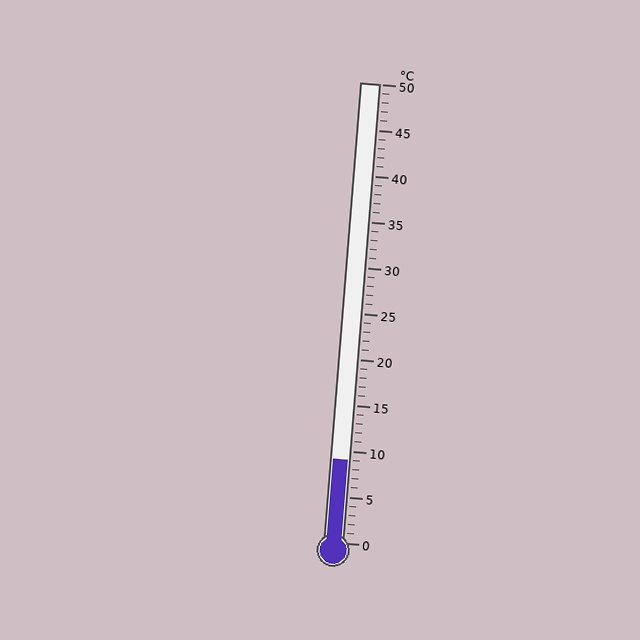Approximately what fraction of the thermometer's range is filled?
The thermometer is filled to approximately 20% of its range.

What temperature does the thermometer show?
The thermometer shows approximately 9°C.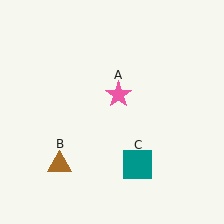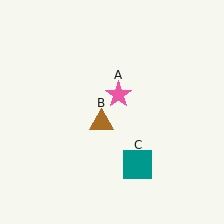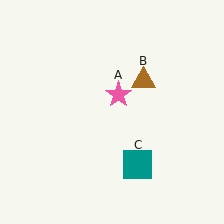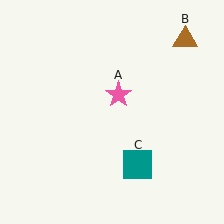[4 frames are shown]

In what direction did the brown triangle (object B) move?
The brown triangle (object B) moved up and to the right.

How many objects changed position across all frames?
1 object changed position: brown triangle (object B).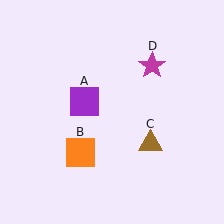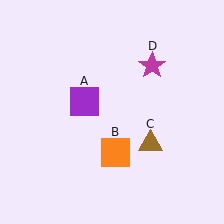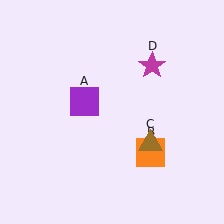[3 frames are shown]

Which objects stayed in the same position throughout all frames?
Purple square (object A) and brown triangle (object C) and magenta star (object D) remained stationary.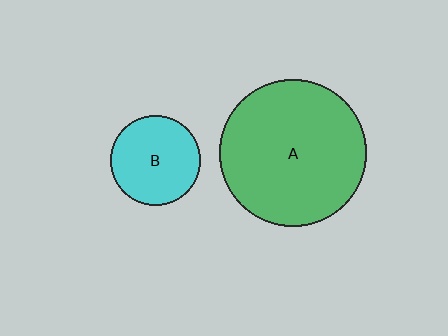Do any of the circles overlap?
No, none of the circles overlap.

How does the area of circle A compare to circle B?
Approximately 2.7 times.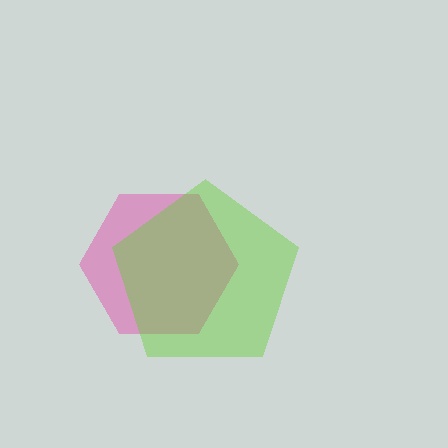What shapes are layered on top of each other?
The layered shapes are: a pink hexagon, a lime pentagon.